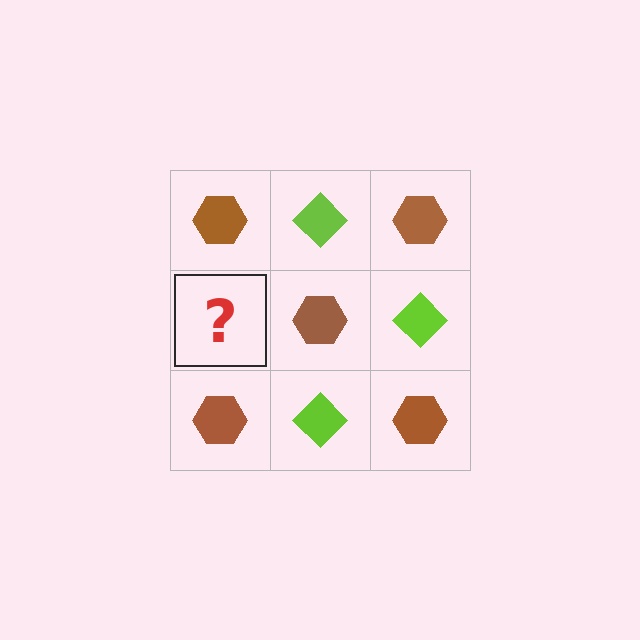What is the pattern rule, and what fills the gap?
The rule is that it alternates brown hexagon and lime diamond in a checkerboard pattern. The gap should be filled with a lime diamond.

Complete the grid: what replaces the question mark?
The question mark should be replaced with a lime diamond.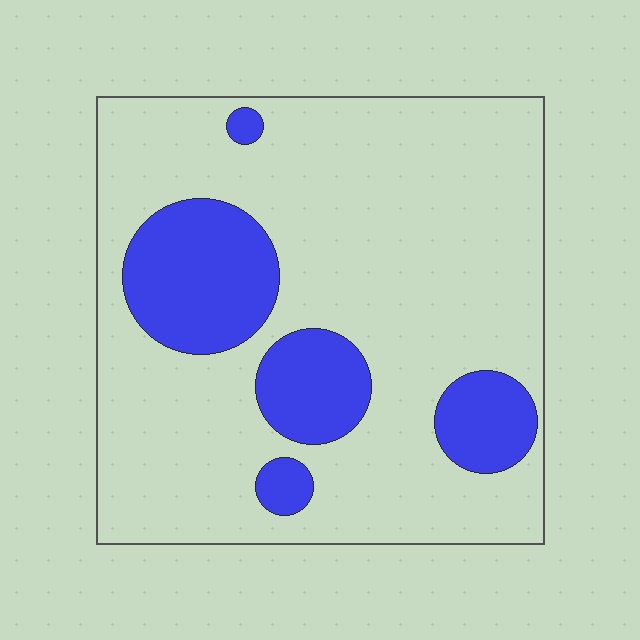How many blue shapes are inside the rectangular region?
5.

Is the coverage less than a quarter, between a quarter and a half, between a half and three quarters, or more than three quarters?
Less than a quarter.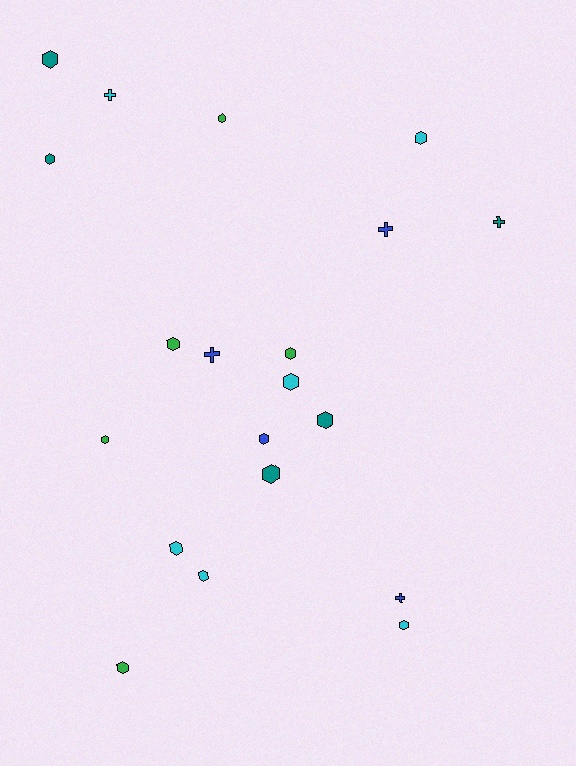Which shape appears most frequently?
Hexagon, with 15 objects.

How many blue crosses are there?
There are 3 blue crosses.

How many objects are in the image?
There are 20 objects.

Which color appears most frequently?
Cyan, with 6 objects.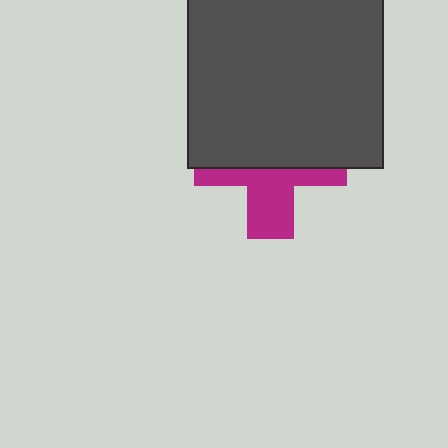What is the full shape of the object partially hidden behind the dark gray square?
The partially hidden object is a magenta cross.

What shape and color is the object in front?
The object in front is a dark gray square.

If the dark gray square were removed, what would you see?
You would see the complete magenta cross.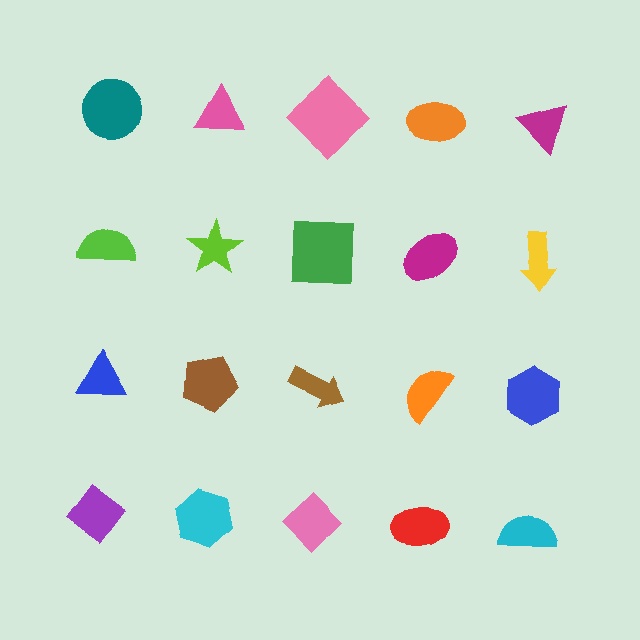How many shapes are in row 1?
5 shapes.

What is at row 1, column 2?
A pink triangle.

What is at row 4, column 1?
A purple diamond.